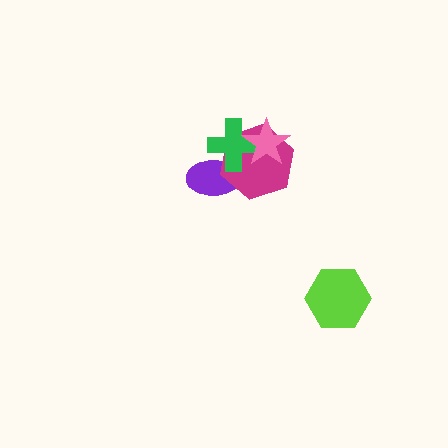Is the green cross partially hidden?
Yes, it is partially covered by another shape.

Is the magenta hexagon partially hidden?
Yes, it is partially covered by another shape.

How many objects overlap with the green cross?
3 objects overlap with the green cross.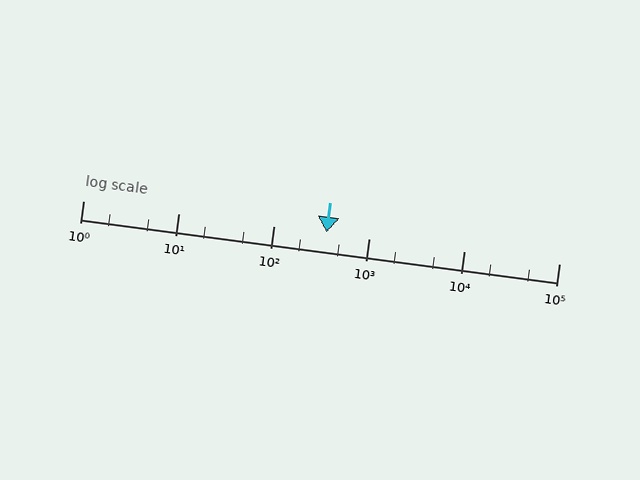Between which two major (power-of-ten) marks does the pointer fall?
The pointer is between 100 and 1000.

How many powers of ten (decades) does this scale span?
The scale spans 5 decades, from 1 to 100000.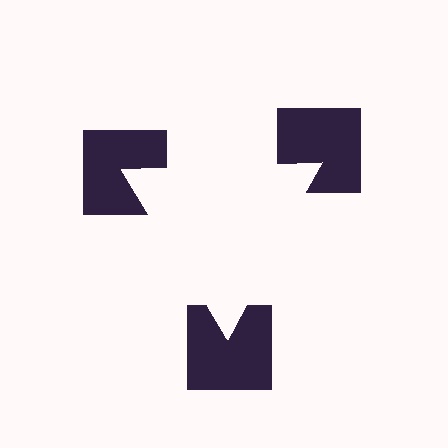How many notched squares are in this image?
There are 3 — one at each vertex of the illusory triangle.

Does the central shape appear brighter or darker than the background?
It typically appears slightly brighter than the background, even though no actual brightness change is drawn.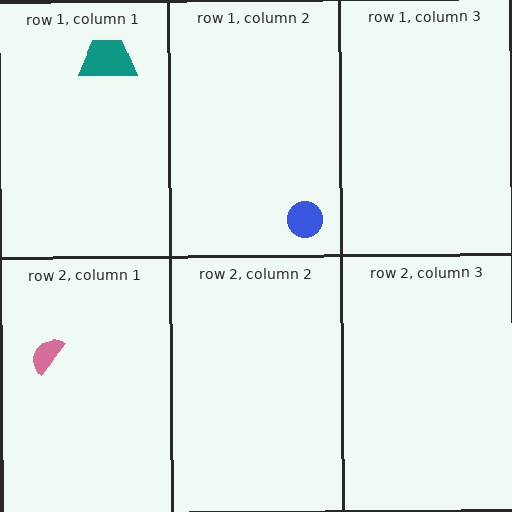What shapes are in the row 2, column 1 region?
The pink semicircle.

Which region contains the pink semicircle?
The row 2, column 1 region.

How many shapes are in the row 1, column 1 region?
1.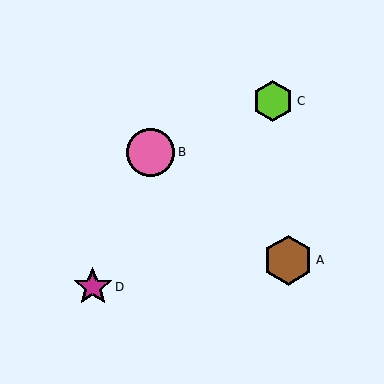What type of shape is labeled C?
Shape C is a lime hexagon.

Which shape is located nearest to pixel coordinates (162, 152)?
The pink circle (labeled B) at (151, 152) is nearest to that location.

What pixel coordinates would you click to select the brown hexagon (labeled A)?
Click at (288, 260) to select the brown hexagon A.